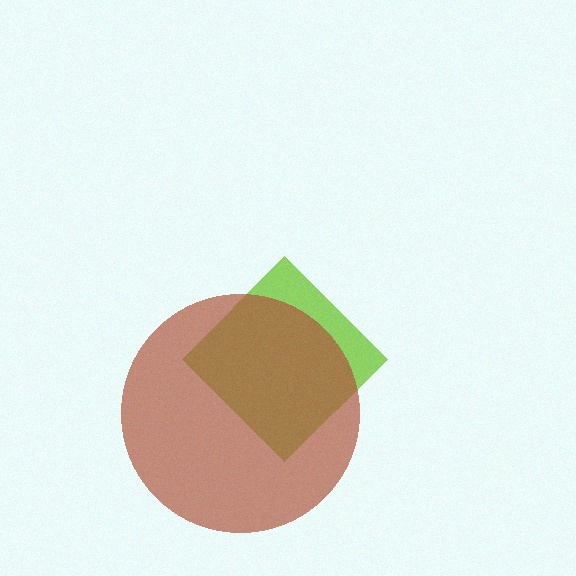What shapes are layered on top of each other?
The layered shapes are: a lime diamond, a brown circle.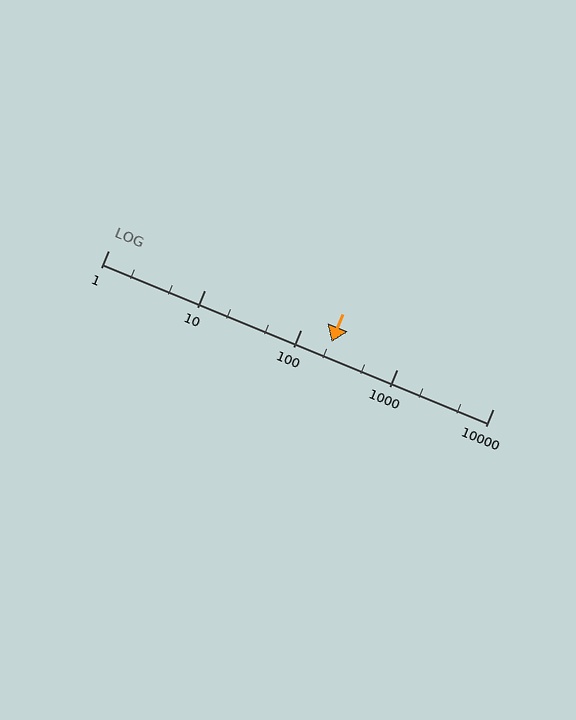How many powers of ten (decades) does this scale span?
The scale spans 4 decades, from 1 to 10000.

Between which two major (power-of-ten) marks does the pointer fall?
The pointer is between 100 and 1000.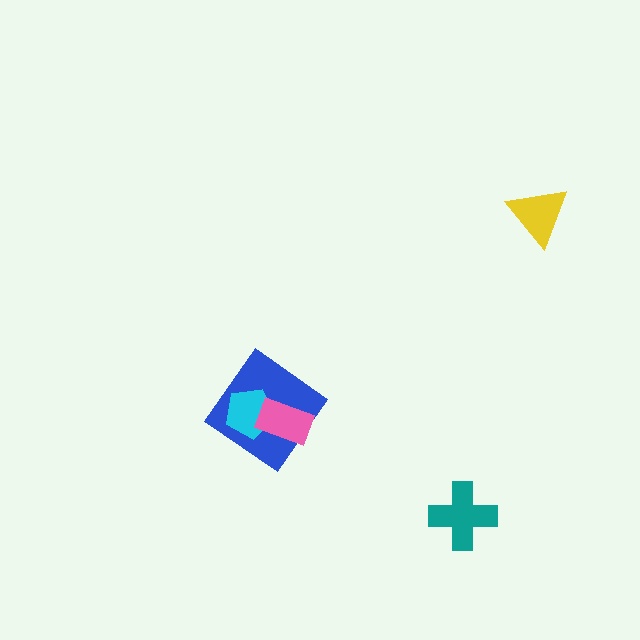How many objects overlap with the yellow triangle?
0 objects overlap with the yellow triangle.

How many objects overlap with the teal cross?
0 objects overlap with the teal cross.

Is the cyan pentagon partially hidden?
Yes, it is partially covered by another shape.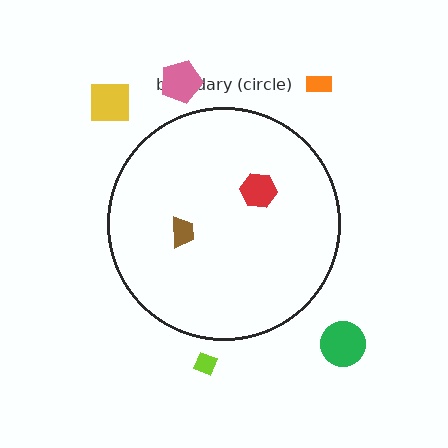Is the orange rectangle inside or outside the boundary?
Outside.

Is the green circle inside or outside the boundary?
Outside.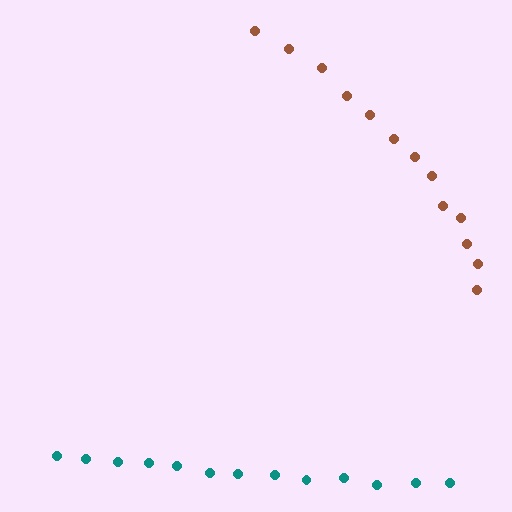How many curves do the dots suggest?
There are 2 distinct paths.